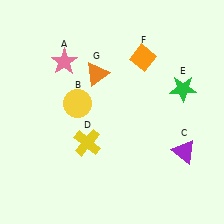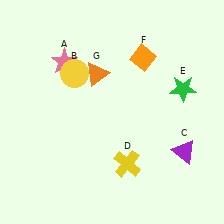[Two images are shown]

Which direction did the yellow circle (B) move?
The yellow circle (B) moved up.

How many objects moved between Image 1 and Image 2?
2 objects moved between the two images.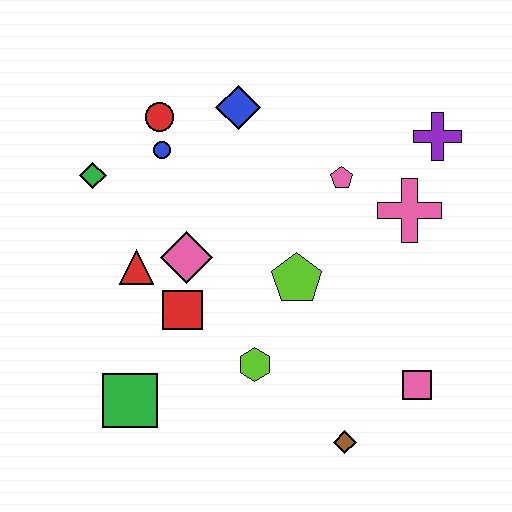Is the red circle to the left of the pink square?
Yes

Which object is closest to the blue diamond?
The red circle is closest to the blue diamond.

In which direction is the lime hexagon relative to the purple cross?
The lime hexagon is below the purple cross.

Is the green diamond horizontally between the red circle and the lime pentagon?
No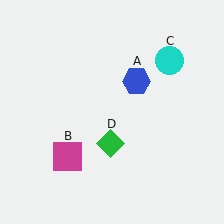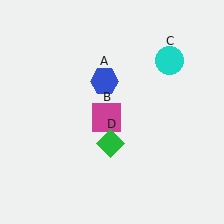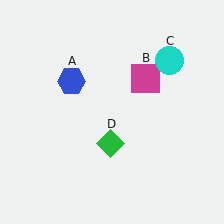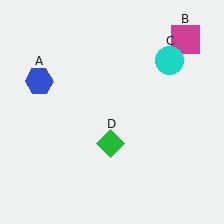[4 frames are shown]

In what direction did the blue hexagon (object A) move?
The blue hexagon (object A) moved left.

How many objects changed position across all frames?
2 objects changed position: blue hexagon (object A), magenta square (object B).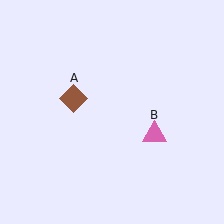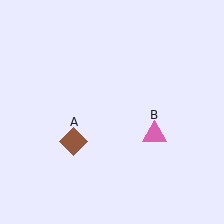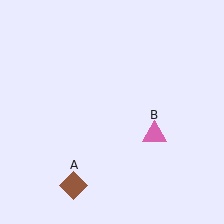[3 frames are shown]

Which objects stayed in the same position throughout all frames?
Pink triangle (object B) remained stationary.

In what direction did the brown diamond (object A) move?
The brown diamond (object A) moved down.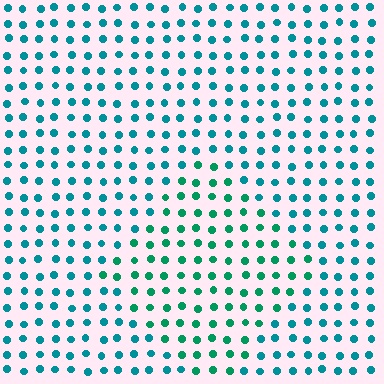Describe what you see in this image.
The image is filled with small teal elements in a uniform arrangement. A diamond-shaped region is visible where the elements are tinted to a slightly different hue, forming a subtle color boundary.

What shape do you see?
I see a diamond.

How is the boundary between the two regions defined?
The boundary is defined purely by a slight shift in hue (about 27 degrees). Spacing, size, and orientation are identical on both sides.